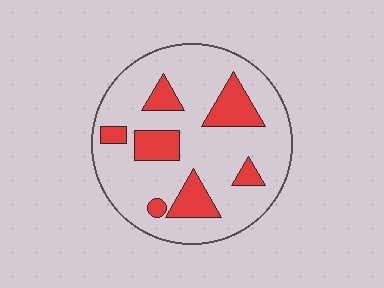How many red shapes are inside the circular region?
7.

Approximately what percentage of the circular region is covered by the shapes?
Approximately 20%.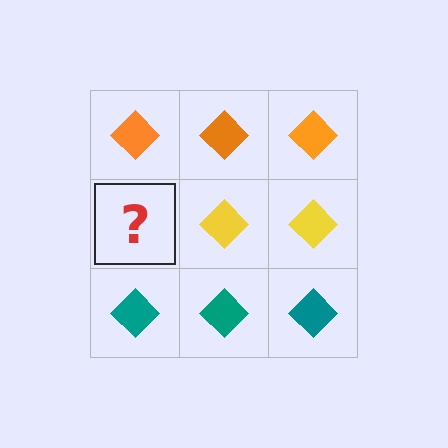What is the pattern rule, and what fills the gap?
The rule is that each row has a consistent color. The gap should be filled with a yellow diamond.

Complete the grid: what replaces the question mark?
The question mark should be replaced with a yellow diamond.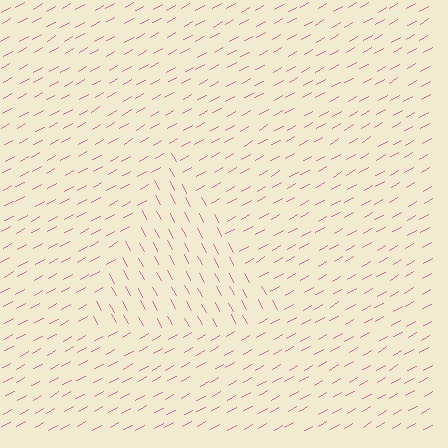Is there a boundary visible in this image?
Yes, there is a texture boundary formed by a change in line orientation.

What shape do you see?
I see a triangle.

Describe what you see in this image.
The image is filled with small pink line segments. A triangle region in the image has lines oriented differently from the surrounding lines, creating a visible texture boundary.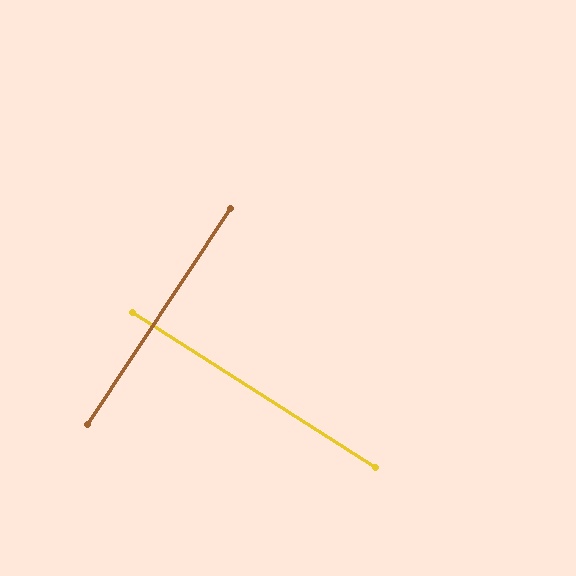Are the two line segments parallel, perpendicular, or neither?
Perpendicular — they meet at approximately 89°.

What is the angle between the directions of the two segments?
Approximately 89 degrees.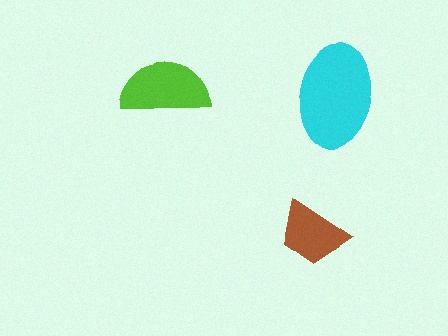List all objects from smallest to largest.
The brown trapezoid, the lime semicircle, the cyan ellipse.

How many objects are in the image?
There are 3 objects in the image.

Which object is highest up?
The lime semicircle is topmost.